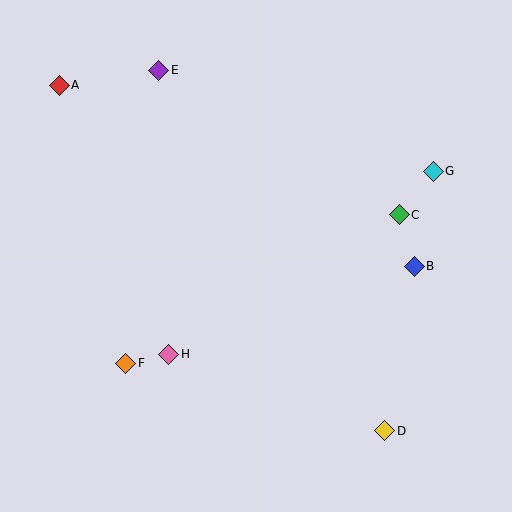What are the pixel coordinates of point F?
Point F is at (126, 363).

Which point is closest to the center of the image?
Point H at (169, 354) is closest to the center.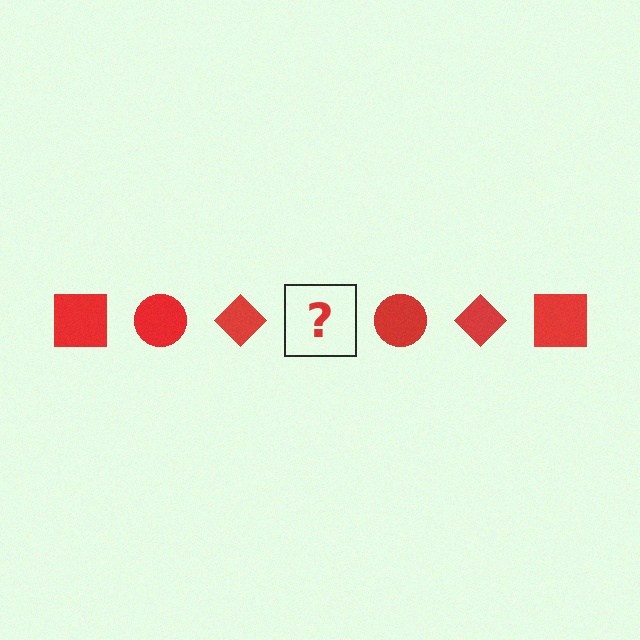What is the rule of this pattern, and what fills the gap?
The rule is that the pattern cycles through square, circle, diamond shapes in red. The gap should be filled with a red square.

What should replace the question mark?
The question mark should be replaced with a red square.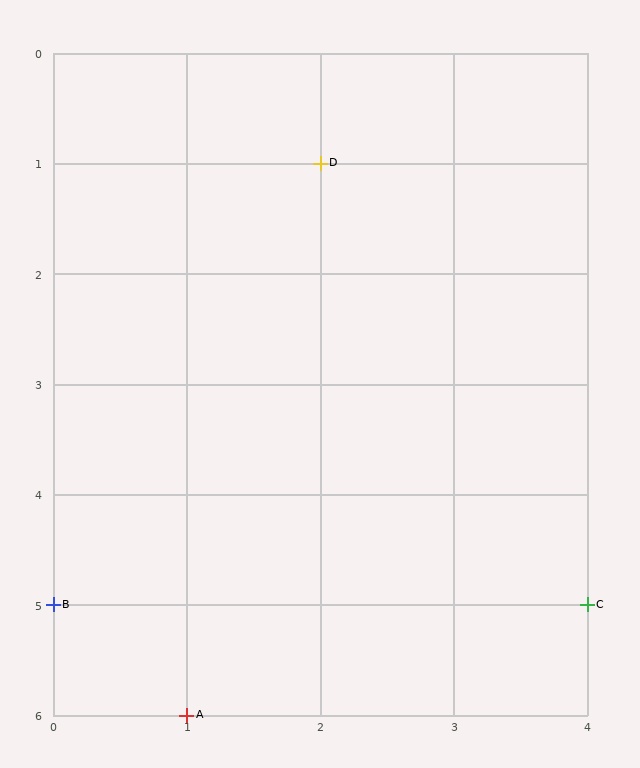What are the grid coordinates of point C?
Point C is at grid coordinates (4, 5).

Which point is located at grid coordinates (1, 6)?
Point A is at (1, 6).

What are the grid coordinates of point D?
Point D is at grid coordinates (2, 1).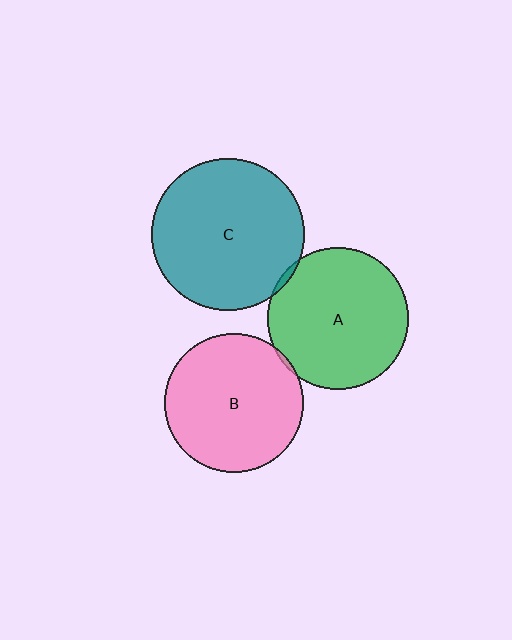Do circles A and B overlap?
Yes.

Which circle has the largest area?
Circle C (teal).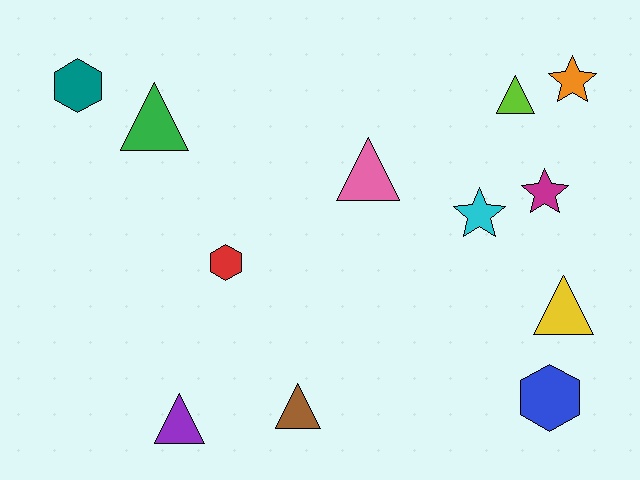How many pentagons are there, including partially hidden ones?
There are no pentagons.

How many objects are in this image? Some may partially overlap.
There are 12 objects.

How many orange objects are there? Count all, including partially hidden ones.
There is 1 orange object.